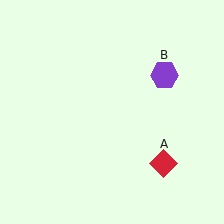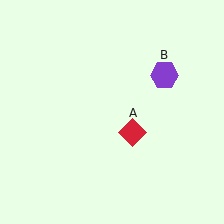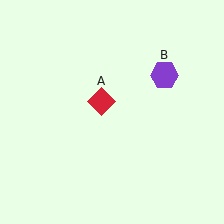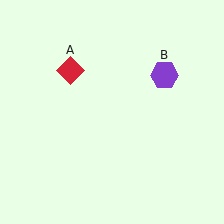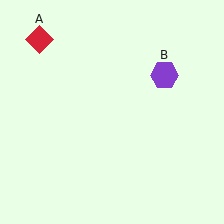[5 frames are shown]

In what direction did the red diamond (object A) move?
The red diamond (object A) moved up and to the left.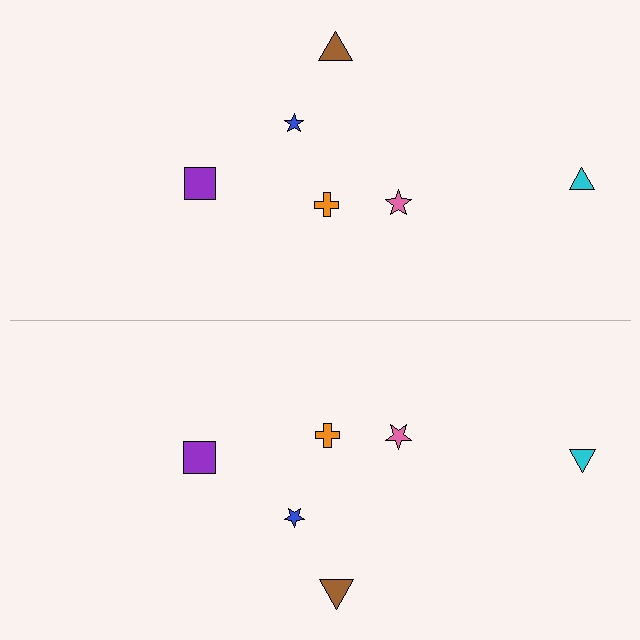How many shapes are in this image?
There are 12 shapes in this image.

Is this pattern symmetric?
Yes, this pattern has bilateral (reflection) symmetry.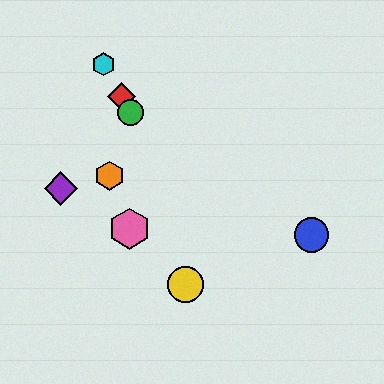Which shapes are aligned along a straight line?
The red diamond, the green circle, the cyan hexagon are aligned along a straight line.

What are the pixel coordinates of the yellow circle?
The yellow circle is at (185, 284).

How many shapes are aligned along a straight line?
3 shapes (the red diamond, the green circle, the cyan hexagon) are aligned along a straight line.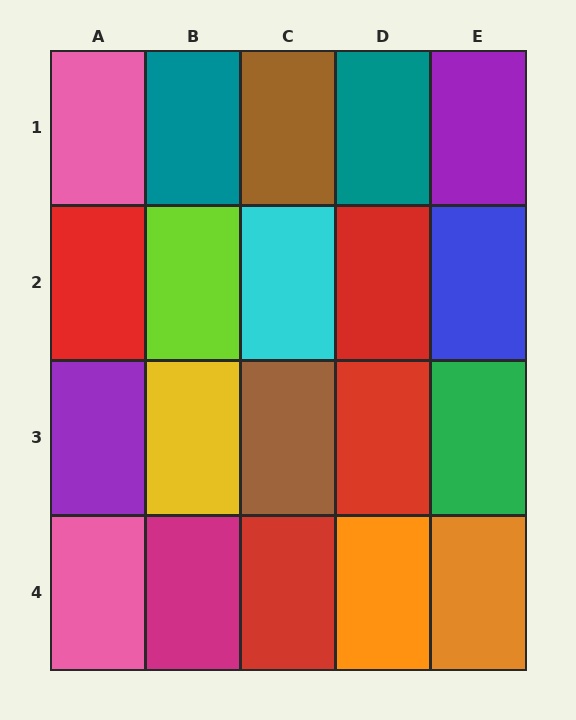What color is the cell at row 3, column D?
Red.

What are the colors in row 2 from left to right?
Red, lime, cyan, red, blue.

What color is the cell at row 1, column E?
Purple.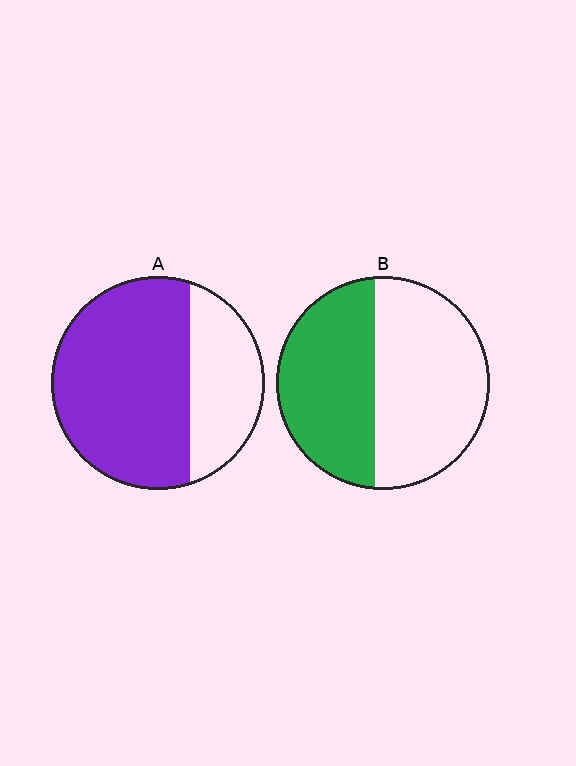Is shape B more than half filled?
No.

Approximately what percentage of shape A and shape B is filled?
A is approximately 70% and B is approximately 45%.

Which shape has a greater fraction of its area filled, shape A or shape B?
Shape A.